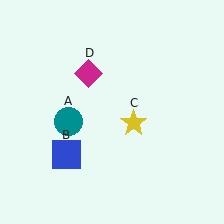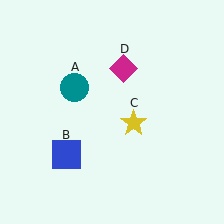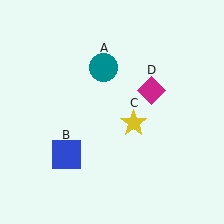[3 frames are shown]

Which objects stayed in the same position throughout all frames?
Blue square (object B) and yellow star (object C) remained stationary.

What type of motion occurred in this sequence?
The teal circle (object A), magenta diamond (object D) rotated clockwise around the center of the scene.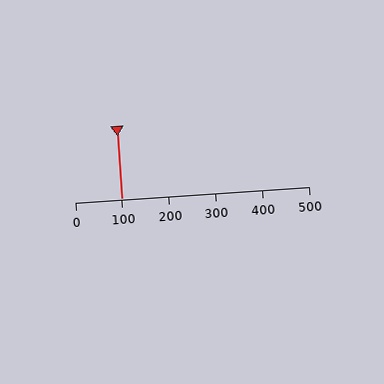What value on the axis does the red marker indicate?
The marker indicates approximately 100.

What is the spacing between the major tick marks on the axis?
The major ticks are spaced 100 apart.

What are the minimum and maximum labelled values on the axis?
The axis runs from 0 to 500.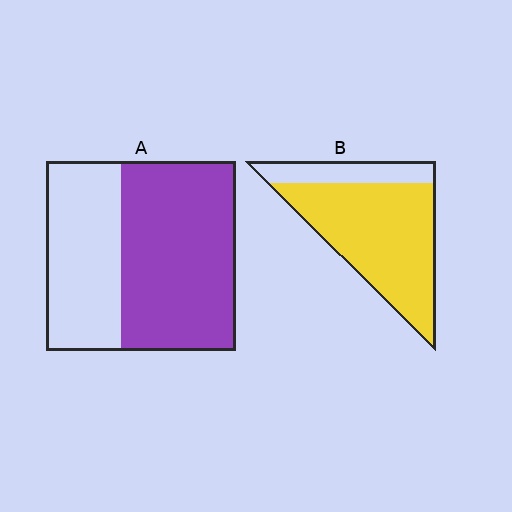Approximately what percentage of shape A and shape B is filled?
A is approximately 60% and B is approximately 80%.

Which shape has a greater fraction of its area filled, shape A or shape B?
Shape B.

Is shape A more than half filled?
Yes.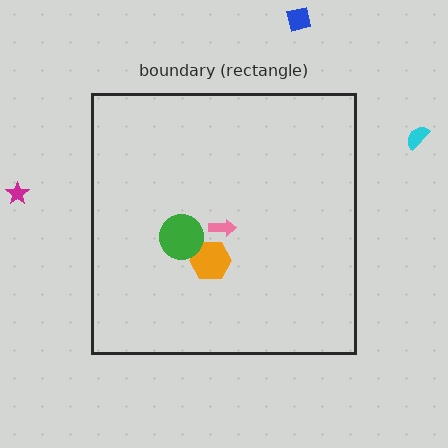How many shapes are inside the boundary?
3 inside, 3 outside.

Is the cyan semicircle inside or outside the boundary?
Outside.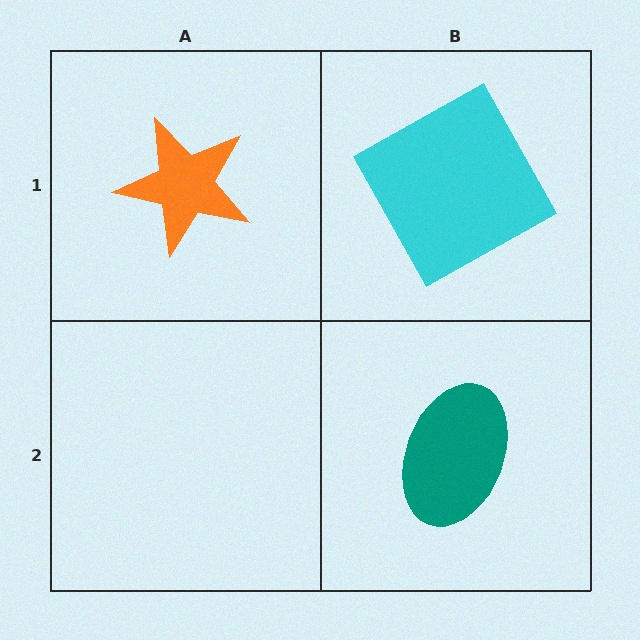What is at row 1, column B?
A cyan square.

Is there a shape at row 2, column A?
No, that cell is empty.